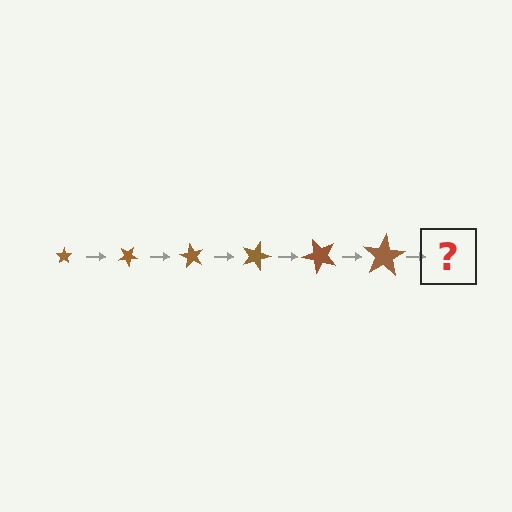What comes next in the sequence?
The next element should be a star, larger than the previous one and rotated 180 degrees from the start.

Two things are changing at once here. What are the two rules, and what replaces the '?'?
The two rules are that the star grows larger each step and it rotates 30 degrees each step. The '?' should be a star, larger than the previous one and rotated 180 degrees from the start.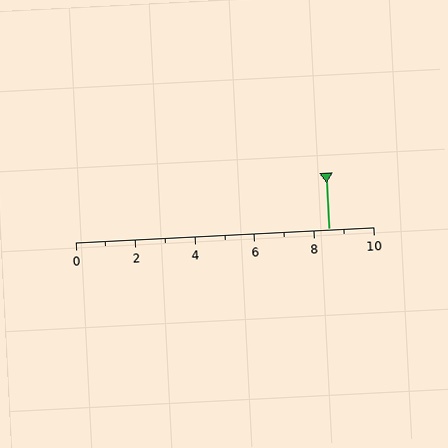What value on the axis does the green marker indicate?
The marker indicates approximately 8.5.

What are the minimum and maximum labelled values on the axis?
The axis runs from 0 to 10.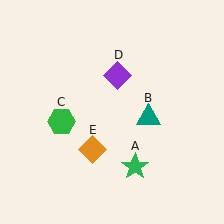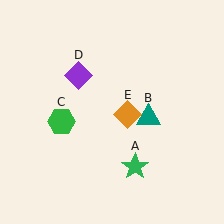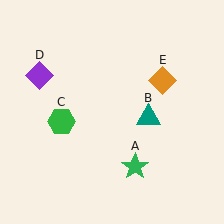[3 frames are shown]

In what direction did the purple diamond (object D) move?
The purple diamond (object D) moved left.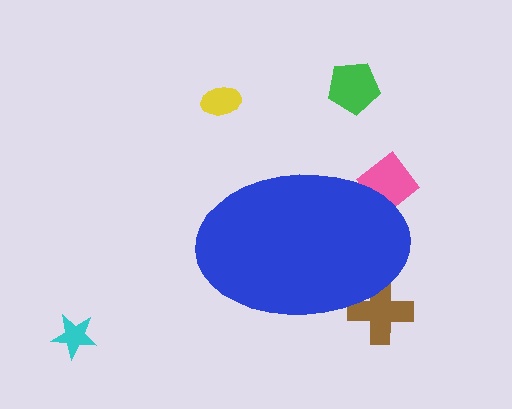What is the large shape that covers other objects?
A blue ellipse.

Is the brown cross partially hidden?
Yes, the brown cross is partially hidden behind the blue ellipse.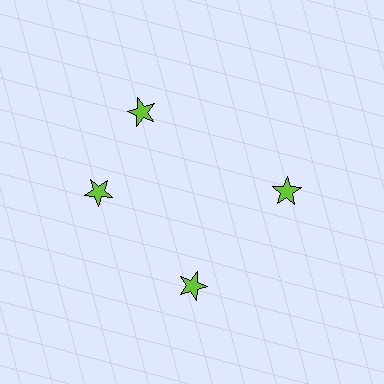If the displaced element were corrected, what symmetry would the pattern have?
It would have 4-fold rotational symmetry — the pattern would map onto itself every 90 degrees.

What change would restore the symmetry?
The symmetry would be restored by rotating it back into even spacing with its neighbors so that all 4 stars sit at equal angles and equal distance from the center.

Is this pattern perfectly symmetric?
No. The 4 lime stars are arranged in a ring, but one element near the 12 o'clock position is rotated out of alignment along the ring, breaking the 4-fold rotational symmetry.